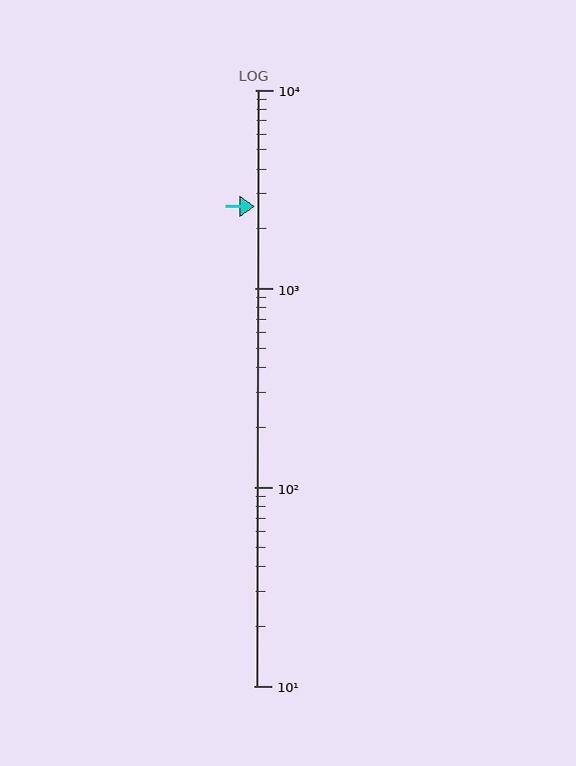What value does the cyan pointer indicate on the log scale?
The pointer indicates approximately 2600.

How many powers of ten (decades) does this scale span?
The scale spans 3 decades, from 10 to 10000.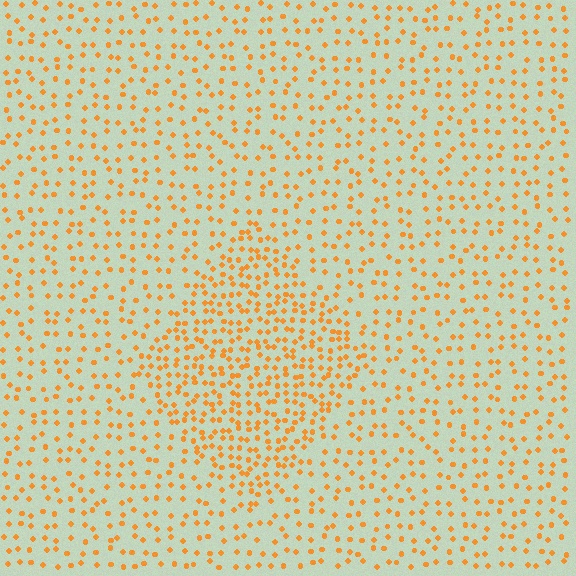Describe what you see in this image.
The image contains small orange elements arranged at two different densities. A diamond-shaped region is visible where the elements are more densely packed than the surrounding area.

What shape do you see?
I see a diamond.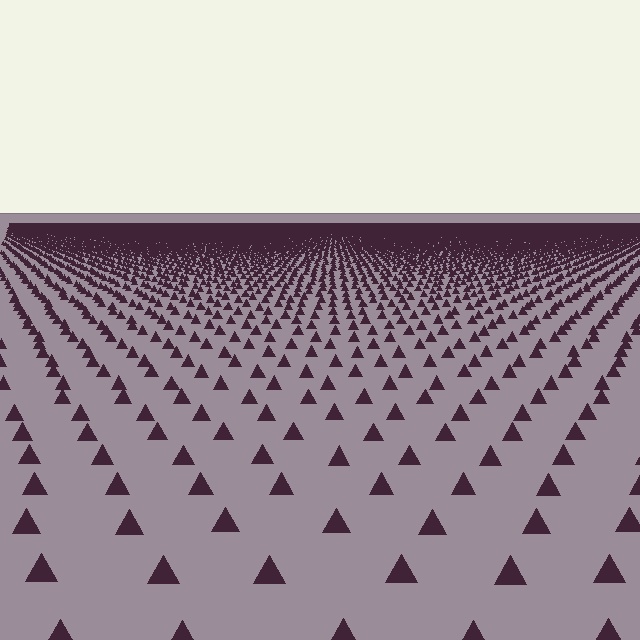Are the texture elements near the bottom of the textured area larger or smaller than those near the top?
Larger. Near the bottom, elements are closer to the viewer and appear at a bigger on-screen size.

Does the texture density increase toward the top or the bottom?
Density increases toward the top.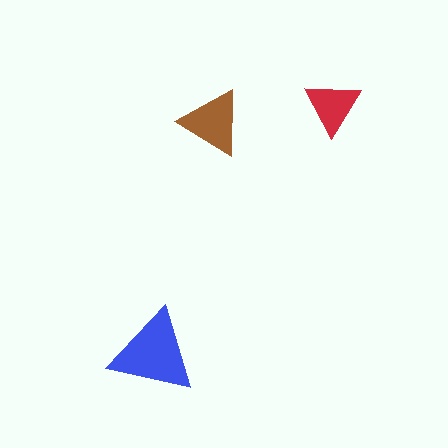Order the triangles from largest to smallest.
the blue one, the brown one, the red one.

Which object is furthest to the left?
The blue triangle is leftmost.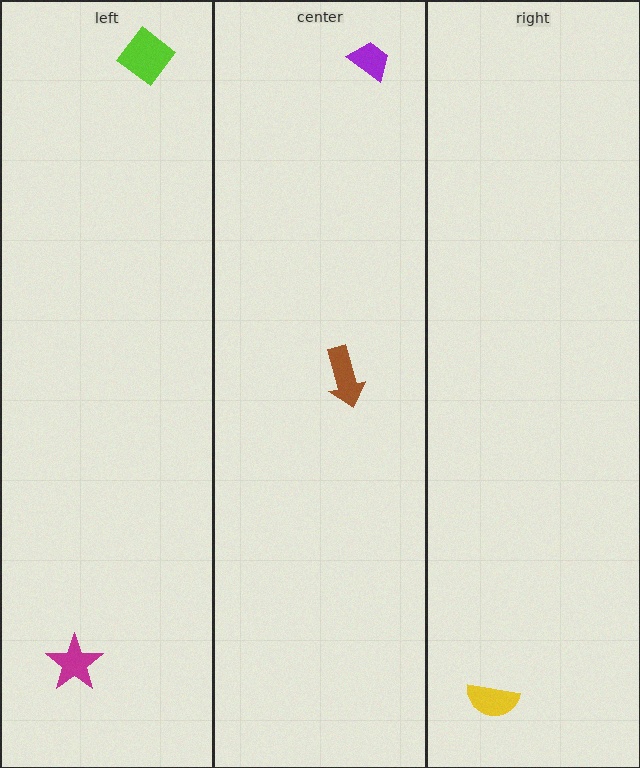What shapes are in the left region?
The lime diamond, the magenta star.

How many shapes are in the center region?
2.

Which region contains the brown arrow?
The center region.